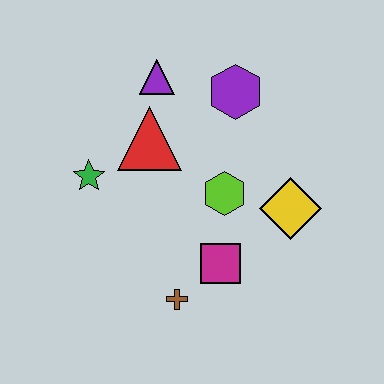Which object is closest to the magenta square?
The brown cross is closest to the magenta square.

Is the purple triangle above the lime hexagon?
Yes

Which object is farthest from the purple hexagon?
The brown cross is farthest from the purple hexagon.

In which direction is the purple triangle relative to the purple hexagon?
The purple triangle is to the left of the purple hexagon.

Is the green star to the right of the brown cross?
No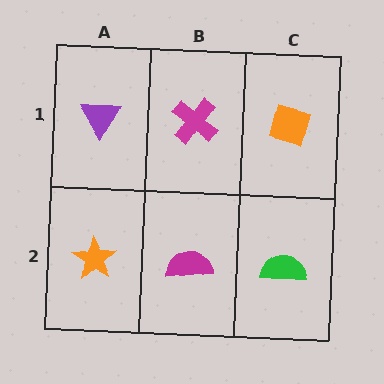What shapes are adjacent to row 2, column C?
An orange diamond (row 1, column C), a magenta semicircle (row 2, column B).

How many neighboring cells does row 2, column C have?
2.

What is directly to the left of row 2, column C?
A magenta semicircle.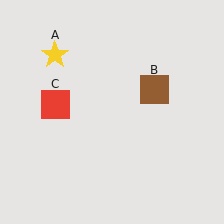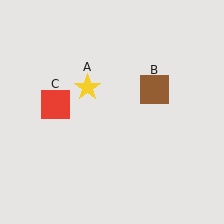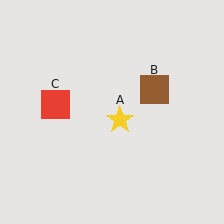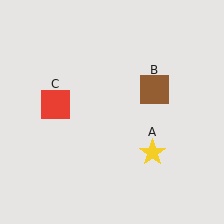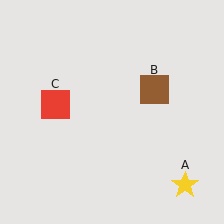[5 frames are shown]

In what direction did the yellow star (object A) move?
The yellow star (object A) moved down and to the right.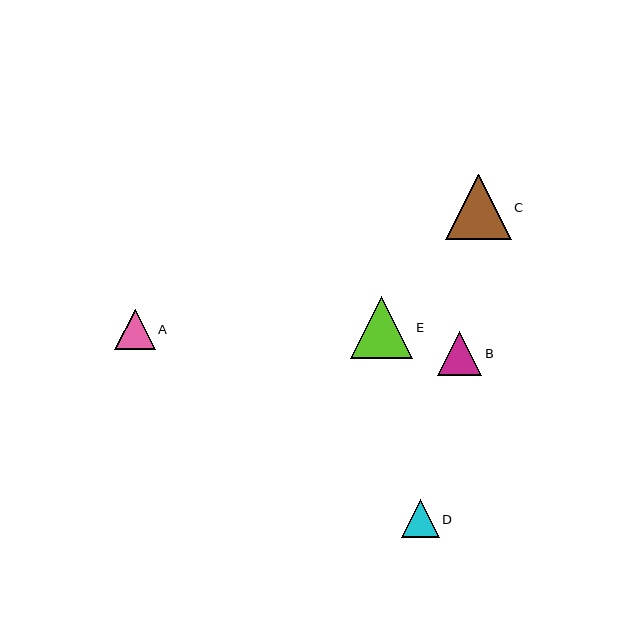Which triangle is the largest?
Triangle C is the largest with a size of approximately 66 pixels.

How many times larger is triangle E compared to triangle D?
Triangle E is approximately 1.7 times the size of triangle D.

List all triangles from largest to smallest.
From largest to smallest: C, E, B, A, D.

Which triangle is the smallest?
Triangle D is the smallest with a size of approximately 38 pixels.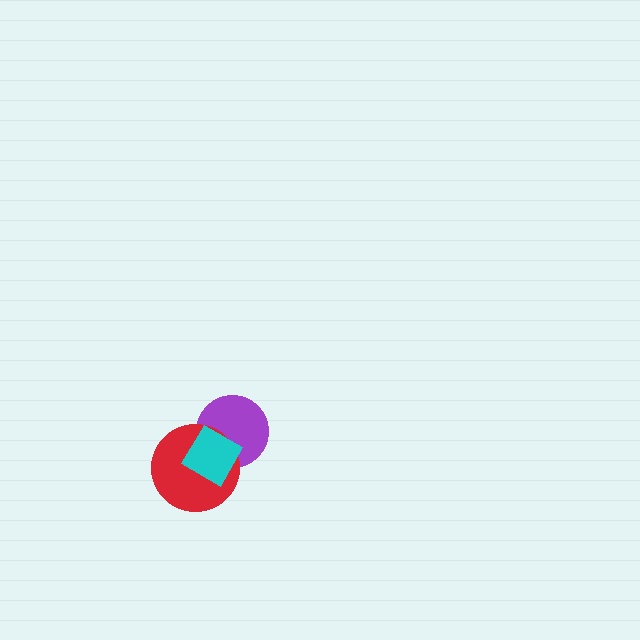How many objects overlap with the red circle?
2 objects overlap with the red circle.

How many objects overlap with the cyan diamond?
2 objects overlap with the cyan diamond.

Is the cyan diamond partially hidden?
No, no other shape covers it.